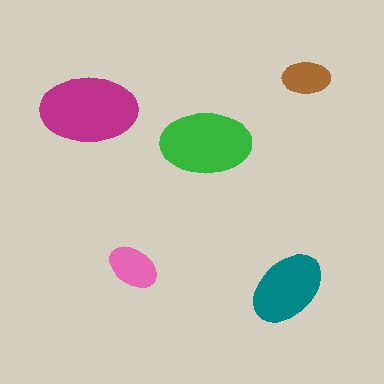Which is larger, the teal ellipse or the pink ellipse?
The teal one.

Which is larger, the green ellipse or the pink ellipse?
The green one.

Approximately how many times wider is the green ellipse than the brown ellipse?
About 2 times wider.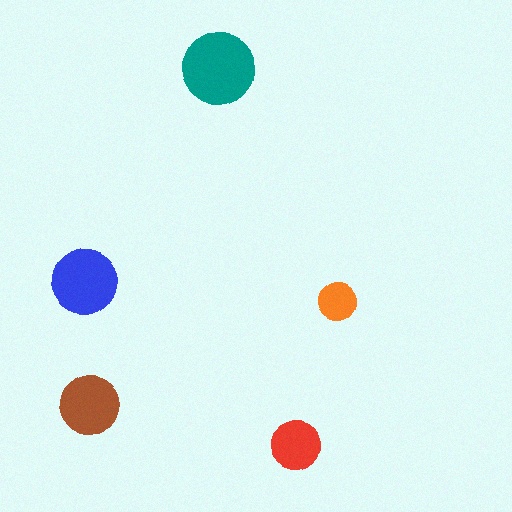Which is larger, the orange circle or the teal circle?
The teal one.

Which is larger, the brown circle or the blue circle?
The blue one.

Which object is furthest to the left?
The blue circle is leftmost.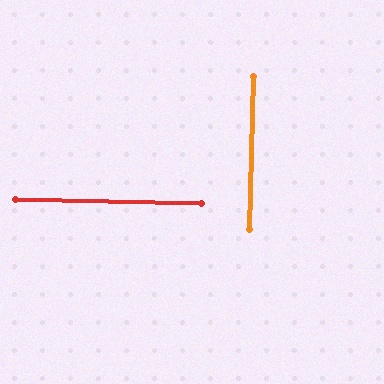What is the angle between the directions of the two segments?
Approximately 90 degrees.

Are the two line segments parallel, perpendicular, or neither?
Perpendicular — they meet at approximately 90°.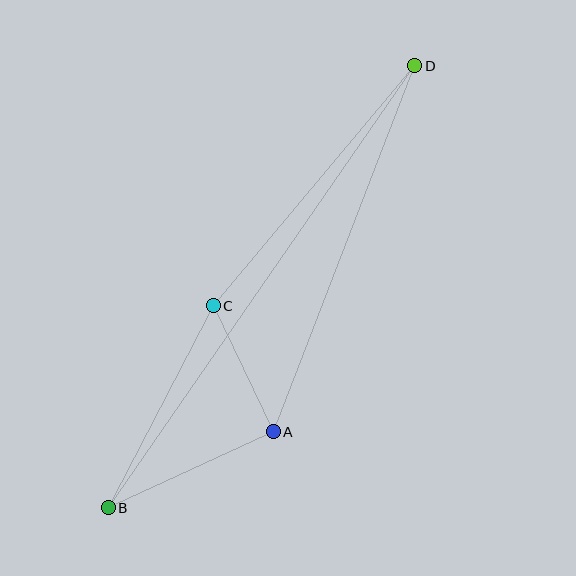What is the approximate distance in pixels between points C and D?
The distance between C and D is approximately 314 pixels.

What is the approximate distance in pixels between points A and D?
The distance between A and D is approximately 392 pixels.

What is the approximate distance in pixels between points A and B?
The distance between A and B is approximately 182 pixels.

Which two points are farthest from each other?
Points B and D are farthest from each other.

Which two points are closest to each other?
Points A and C are closest to each other.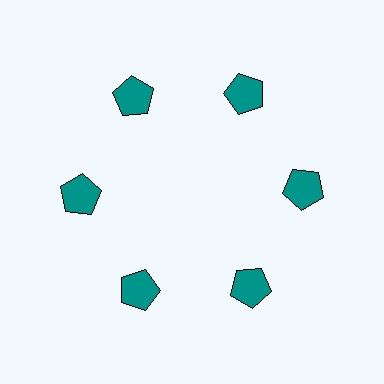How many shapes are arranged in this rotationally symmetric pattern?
There are 6 shapes, arranged in 6 groups of 1.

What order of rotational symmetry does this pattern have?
This pattern has 6-fold rotational symmetry.